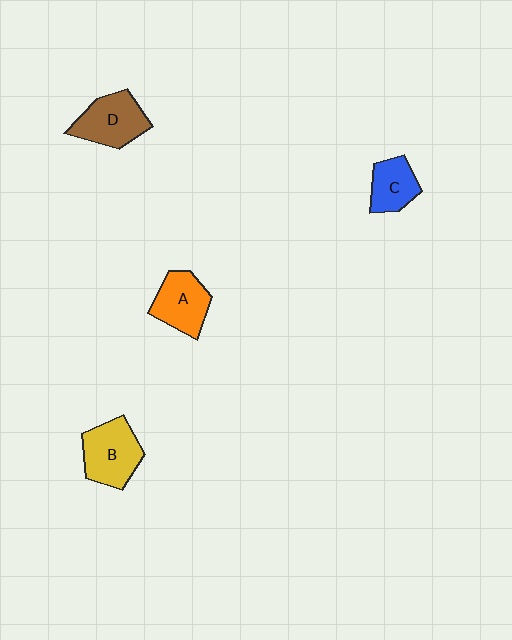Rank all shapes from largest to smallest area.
From largest to smallest: B (yellow), D (brown), A (orange), C (blue).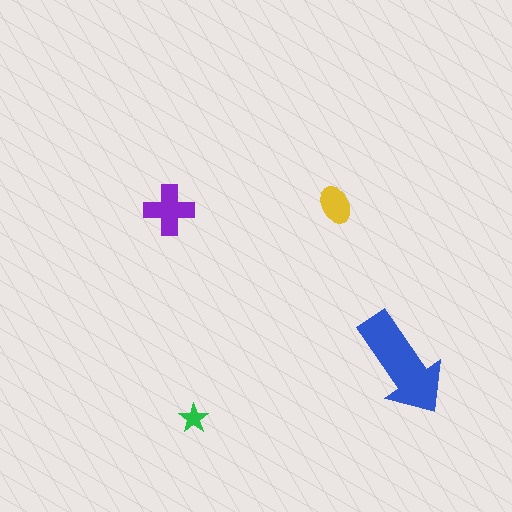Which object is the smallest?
The green star.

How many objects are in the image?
There are 4 objects in the image.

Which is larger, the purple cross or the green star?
The purple cross.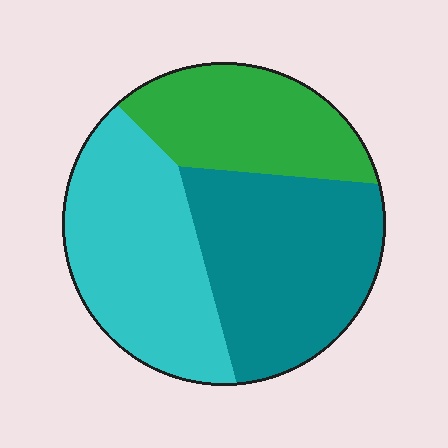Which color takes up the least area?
Green, at roughly 25%.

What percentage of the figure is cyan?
Cyan takes up about three eighths (3/8) of the figure.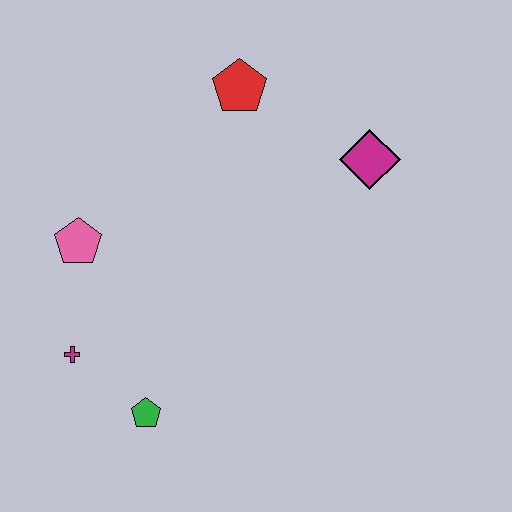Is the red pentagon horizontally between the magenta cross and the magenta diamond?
Yes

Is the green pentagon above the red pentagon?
No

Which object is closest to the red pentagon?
The magenta diamond is closest to the red pentagon.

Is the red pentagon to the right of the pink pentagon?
Yes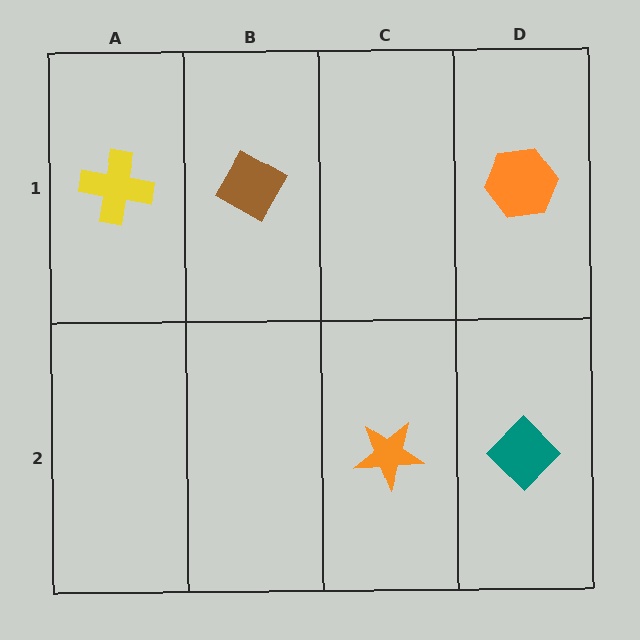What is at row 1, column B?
A brown diamond.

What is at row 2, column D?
A teal diamond.